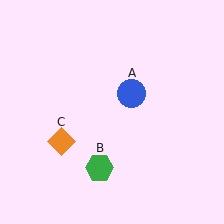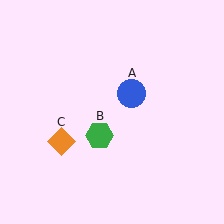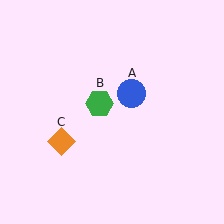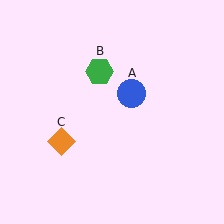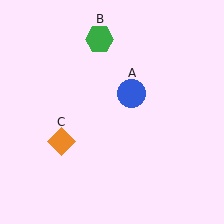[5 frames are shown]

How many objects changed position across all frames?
1 object changed position: green hexagon (object B).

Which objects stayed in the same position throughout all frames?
Blue circle (object A) and orange diamond (object C) remained stationary.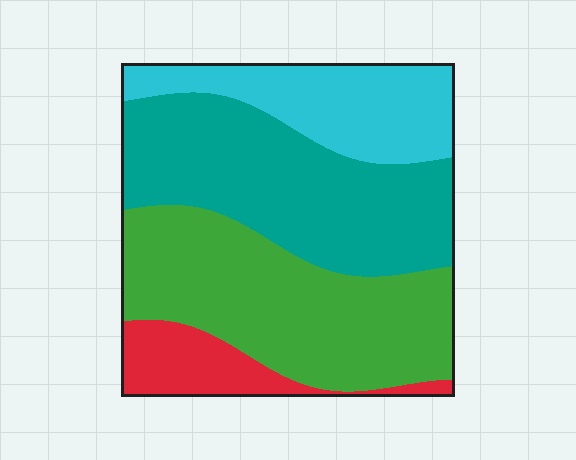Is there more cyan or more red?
Cyan.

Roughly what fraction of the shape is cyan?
Cyan takes up about one fifth (1/5) of the shape.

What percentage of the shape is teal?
Teal covers around 35% of the shape.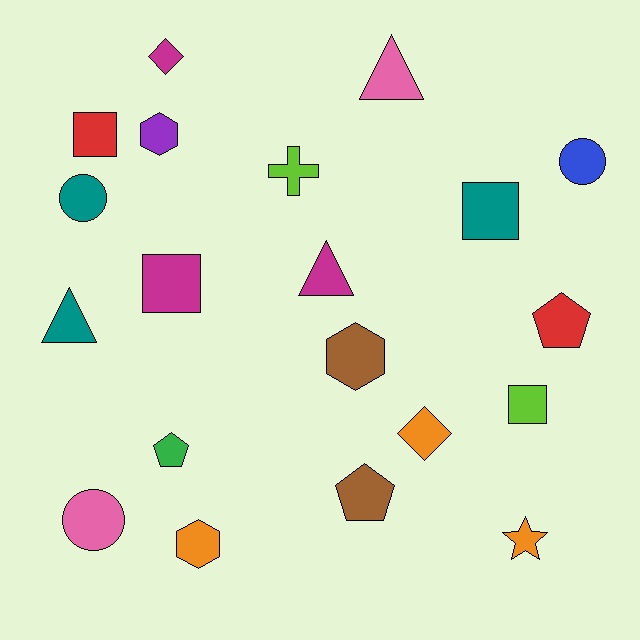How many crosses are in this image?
There is 1 cross.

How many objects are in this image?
There are 20 objects.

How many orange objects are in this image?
There are 3 orange objects.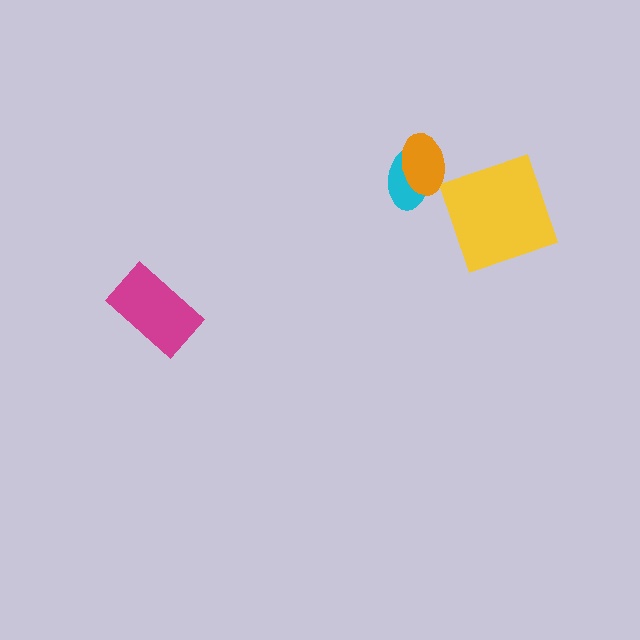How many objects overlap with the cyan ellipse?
1 object overlaps with the cyan ellipse.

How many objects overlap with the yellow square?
0 objects overlap with the yellow square.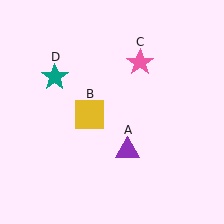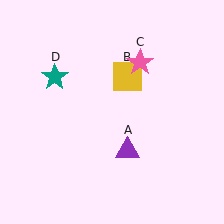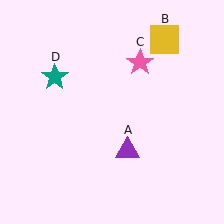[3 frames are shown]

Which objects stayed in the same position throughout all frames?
Purple triangle (object A) and pink star (object C) and teal star (object D) remained stationary.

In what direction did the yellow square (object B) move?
The yellow square (object B) moved up and to the right.